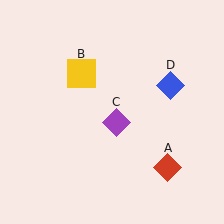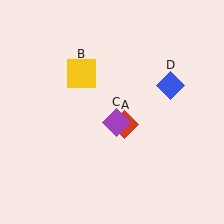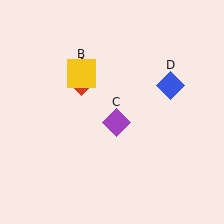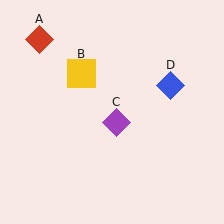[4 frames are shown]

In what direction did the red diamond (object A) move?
The red diamond (object A) moved up and to the left.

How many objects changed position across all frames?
1 object changed position: red diamond (object A).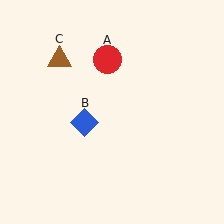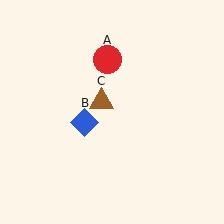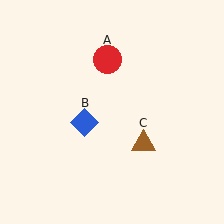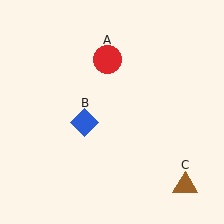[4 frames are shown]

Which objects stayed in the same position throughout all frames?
Red circle (object A) and blue diamond (object B) remained stationary.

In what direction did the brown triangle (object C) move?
The brown triangle (object C) moved down and to the right.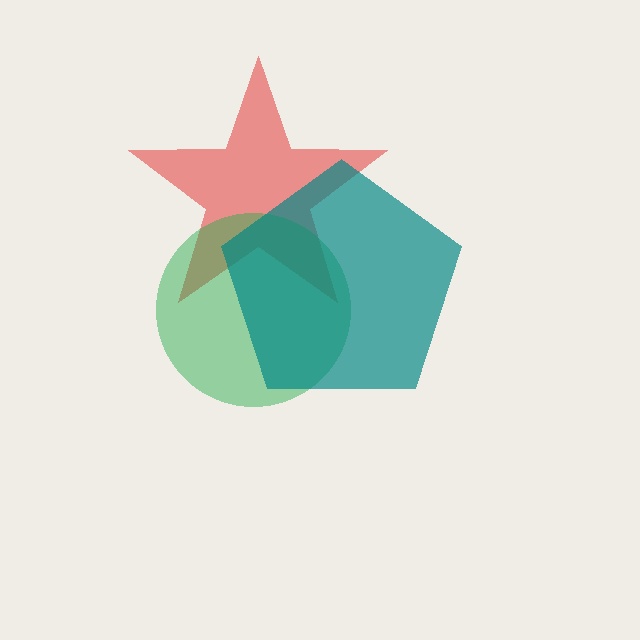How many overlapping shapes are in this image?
There are 3 overlapping shapes in the image.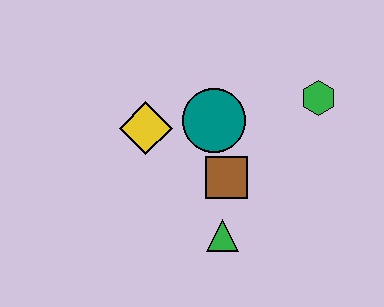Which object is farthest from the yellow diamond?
The green hexagon is farthest from the yellow diamond.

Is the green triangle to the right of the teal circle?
Yes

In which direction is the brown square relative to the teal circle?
The brown square is below the teal circle.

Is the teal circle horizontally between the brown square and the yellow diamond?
Yes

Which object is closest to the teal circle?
The brown square is closest to the teal circle.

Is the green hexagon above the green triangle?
Yes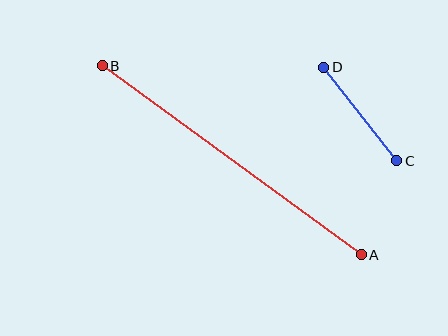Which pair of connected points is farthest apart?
Points A and B are farthest apart.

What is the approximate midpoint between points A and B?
The midpoint is at approximately (232, 160) pixels.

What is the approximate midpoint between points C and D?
The midpoint is at approximately (360, 114) pixels.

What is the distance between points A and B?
The distance is approximately 321 pixels.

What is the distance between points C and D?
The distance is approximately 118 pixels.